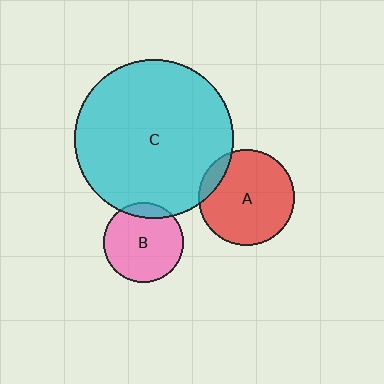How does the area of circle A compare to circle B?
Approximately 1.5 times.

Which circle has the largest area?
Circle C (cyan).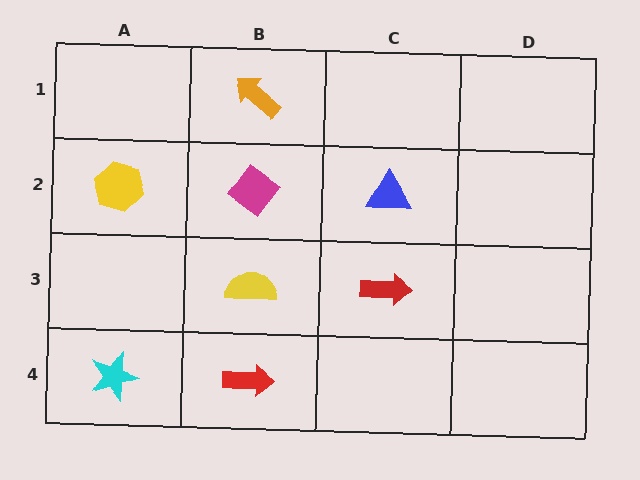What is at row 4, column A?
A cyan star.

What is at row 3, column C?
A red arrow.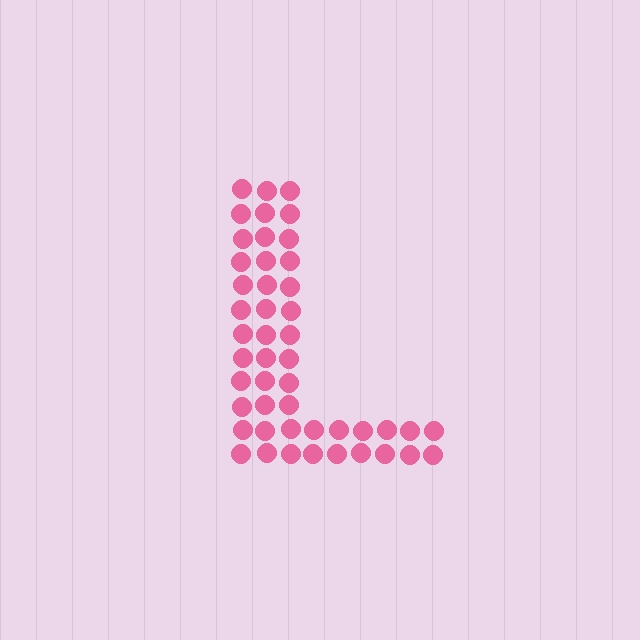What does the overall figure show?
The overall figure shows the letter L.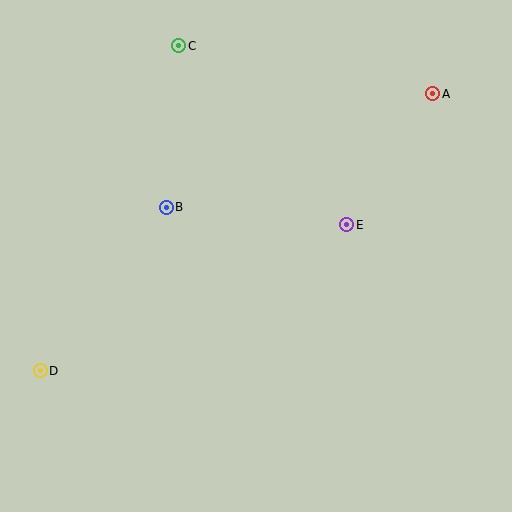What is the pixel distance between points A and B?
The distance between A and B is 290 pixels.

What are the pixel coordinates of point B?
Point B is at (166, 208).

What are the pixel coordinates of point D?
Point D is at (40, 371).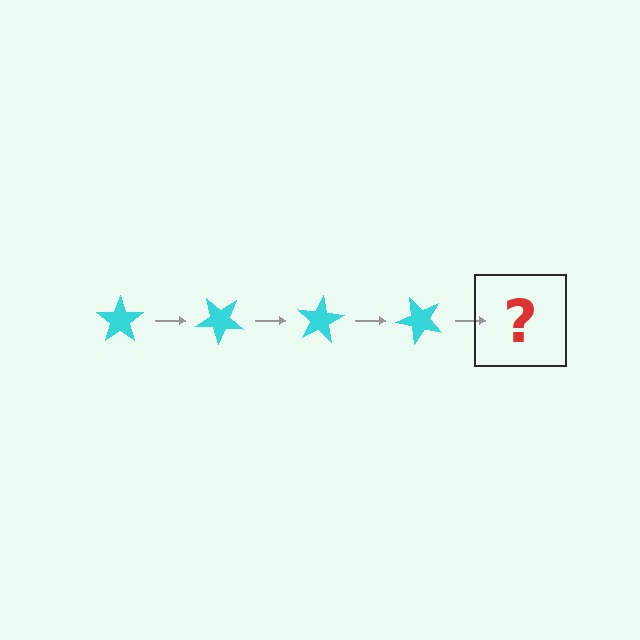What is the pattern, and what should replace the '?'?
The pattern is that the star rotates 40 degrees each step. The '?' should be a cyan star rotated 160 degrees.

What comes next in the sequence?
The next element should be a cyan star rotated 160 degrees.